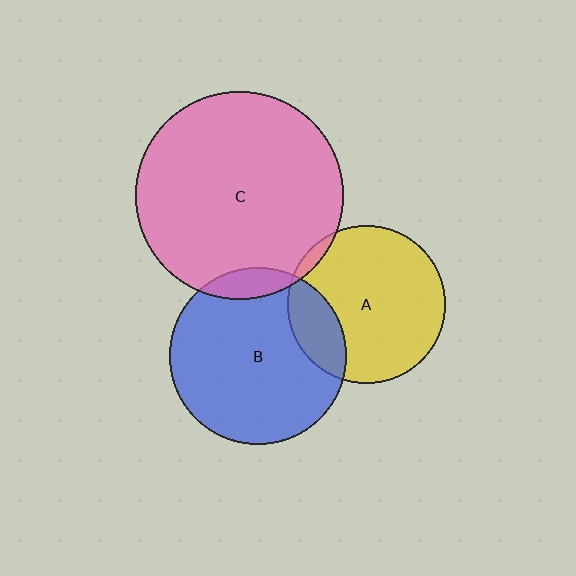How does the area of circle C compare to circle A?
Approximately 1.7 times.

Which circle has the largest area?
Circle C (pink).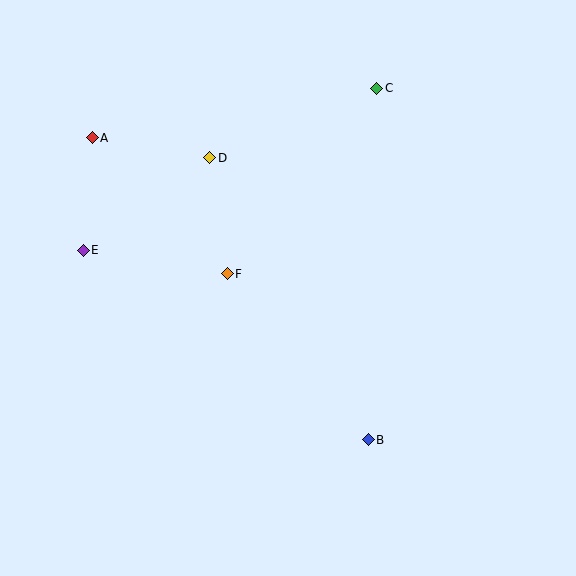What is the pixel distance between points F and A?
The distance between F and A is 192 pixels.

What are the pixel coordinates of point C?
Point C is at (377, 88).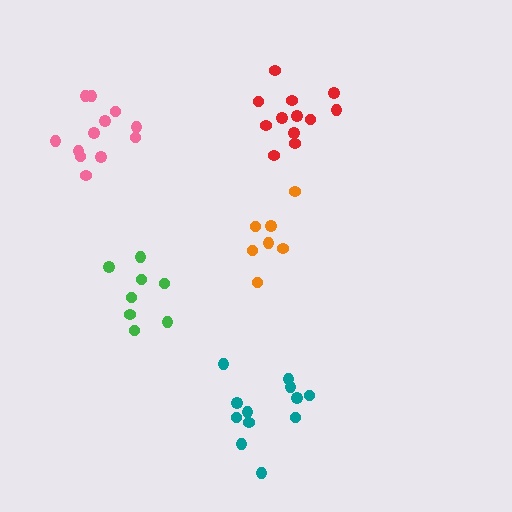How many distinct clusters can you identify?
There are 5 distinct clusters.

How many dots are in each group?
Group 1: 12 dots, Group 2: 12 dots, Group 3: 8 dots, Group 4: 7 dots, Group 5: 12 dots (51 total).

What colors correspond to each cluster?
The clusters are colored: pink, teal, green, orange, red.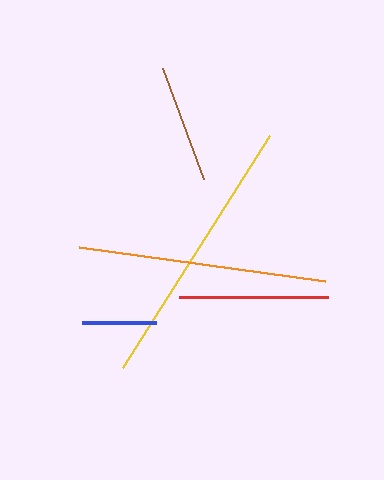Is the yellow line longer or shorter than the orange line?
The yellow line is longer than the orange line.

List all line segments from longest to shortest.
From longest to shortest: yellow, orange, red, brown, blue.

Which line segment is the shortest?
The blue line is the shortest at approximately 73 pixels.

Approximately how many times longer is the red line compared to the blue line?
The red line is approximately 2.0 times the length of the blue line.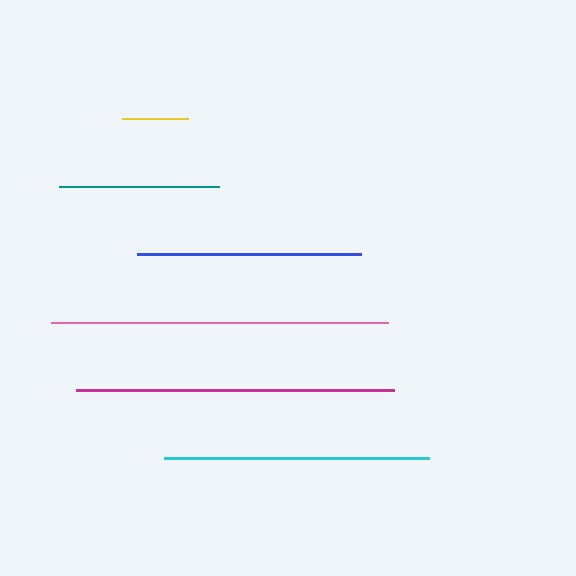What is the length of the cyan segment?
The cyan segment is approximately 265 pixels long.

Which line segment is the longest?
The pink line is the longest at approximately 337 pixels.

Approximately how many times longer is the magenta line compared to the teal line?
The magenta line is approximately 2.0 times the length of the teal line.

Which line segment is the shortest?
The yellow line is the shortest at approximately 66 pixels.